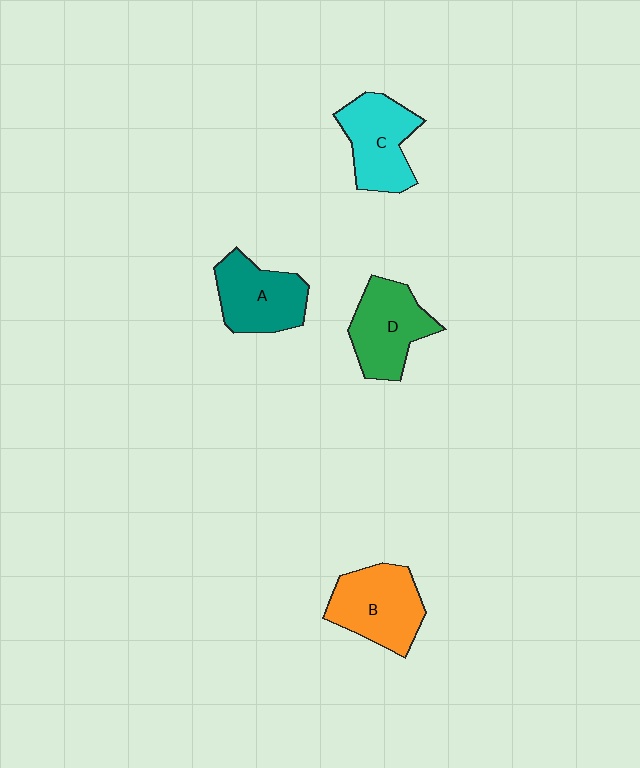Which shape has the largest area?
Shape B (orange).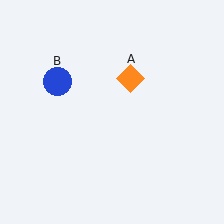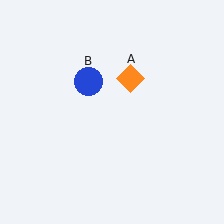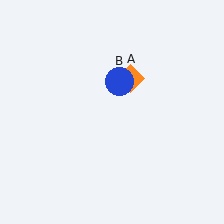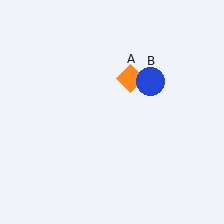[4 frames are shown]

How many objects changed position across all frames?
1 object changed position: blue circle (object B).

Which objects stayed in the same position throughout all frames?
Orange diamond (object A) remained stationary.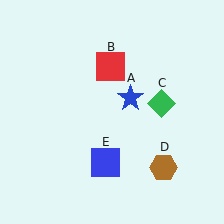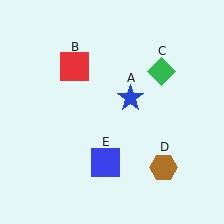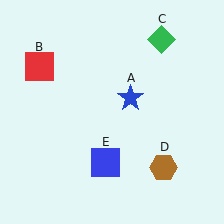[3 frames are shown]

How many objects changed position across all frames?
2 objects changed position: red square (object B), green diamond (object C).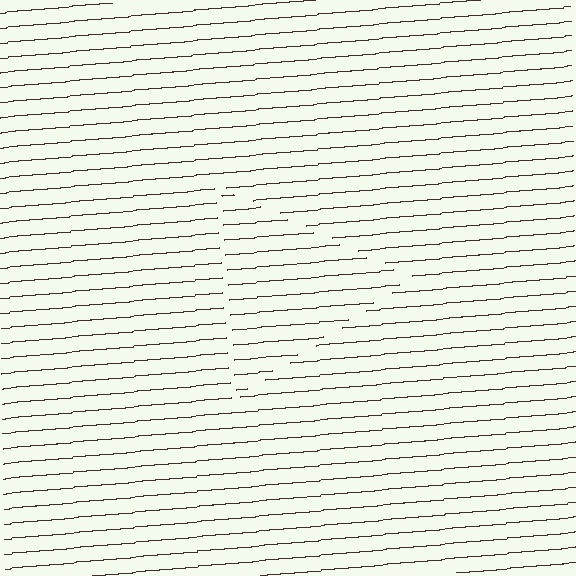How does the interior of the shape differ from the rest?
The interior of the shape contains the same grating, shifted by half a period — the contour is defined by the phase discontinuity where line-ends from the inner and outer gratings abut.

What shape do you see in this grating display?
An illusory triangle. The interior of the shape contains the same grating, shifted by half a period — the contour is defined by the phase discontinuity where line-ends from the inner and outer gratings abut.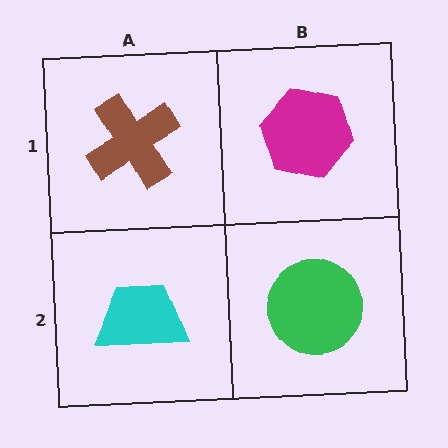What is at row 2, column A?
A cyan trapezoid.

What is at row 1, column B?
A magenta hexagon.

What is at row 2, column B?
A green circle.